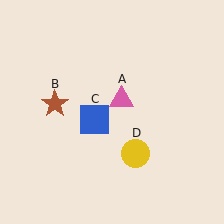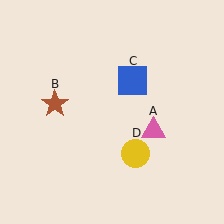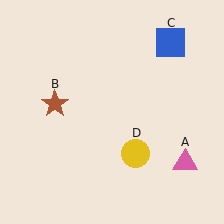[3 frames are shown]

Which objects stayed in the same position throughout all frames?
Brown star (object B) and yellow circle (object D) remained stationary.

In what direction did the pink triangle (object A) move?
The pink triangle (object A) moved down and to the right.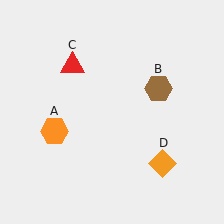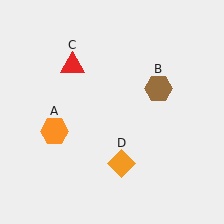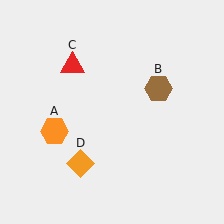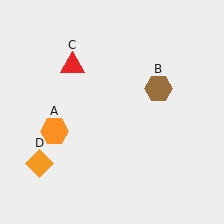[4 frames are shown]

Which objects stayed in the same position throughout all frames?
Orange hexagon (object A) and brown hexagon (object B) and red triangle (object C) remained stationary.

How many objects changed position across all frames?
1 object changed position: orange diamond (object D).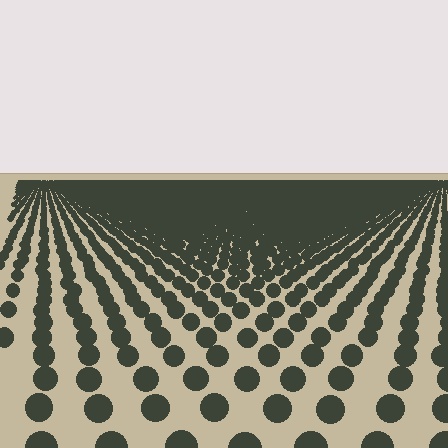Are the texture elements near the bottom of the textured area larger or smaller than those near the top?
Larger. Near the bottom, elements are closer to the viewer and appear at a bigger on-screen size.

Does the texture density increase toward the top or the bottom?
Density increases toward the top.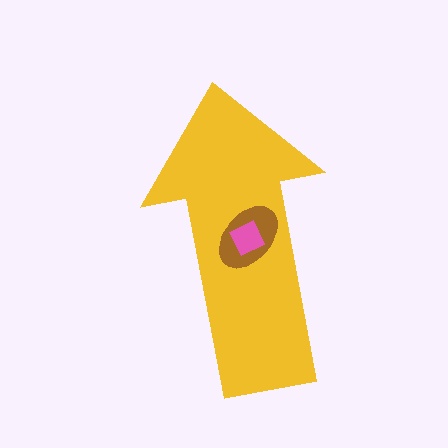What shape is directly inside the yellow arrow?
The brown ellipse.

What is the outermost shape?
The yellow arrow.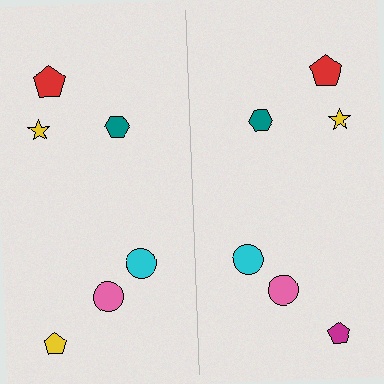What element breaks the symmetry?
The magenta pentagon on the right side breaks the symmetry — its mirror counterpart is yellow.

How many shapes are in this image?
There are 12 shapes in this image.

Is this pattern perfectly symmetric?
No, the pattern is not perfectly symmetric. The magenta pentagon on the right side breaks the symmetry — its mirror counterpart is yellow.